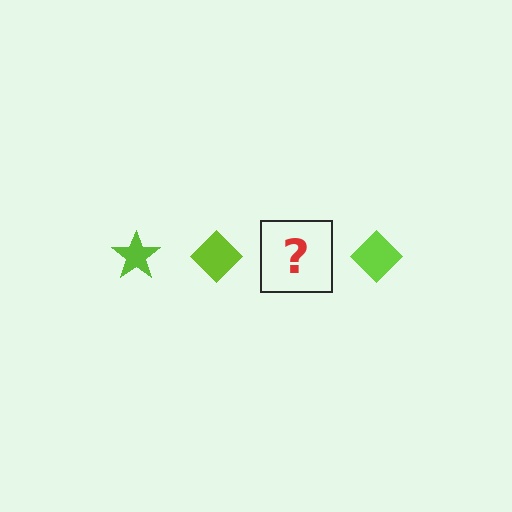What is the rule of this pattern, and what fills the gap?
The rule is that the pattern cycles through star, diamond shapes in lime. The gap should be filled with a lime star.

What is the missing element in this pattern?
The missing element is a lime star.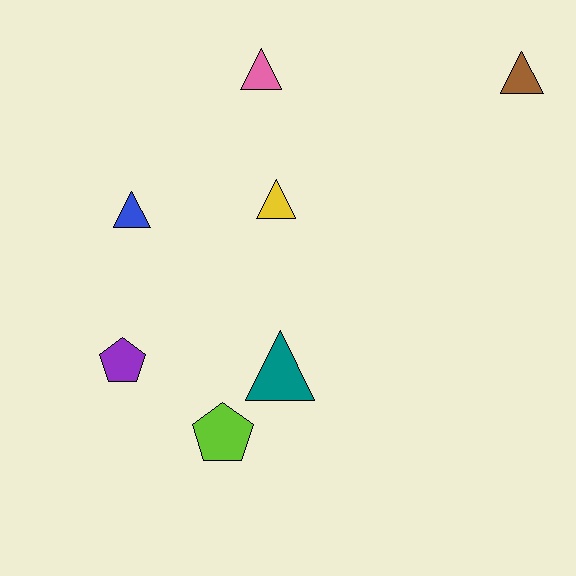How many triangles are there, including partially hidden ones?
There are 5 triangles.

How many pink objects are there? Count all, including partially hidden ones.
There is 1 pink object.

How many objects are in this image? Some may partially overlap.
There are 7 objects.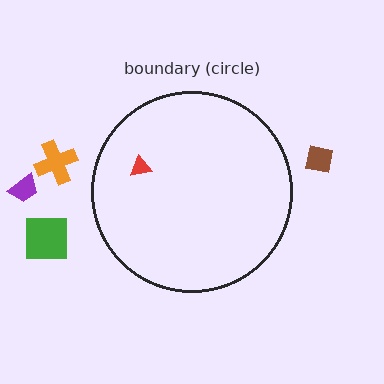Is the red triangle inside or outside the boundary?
Inside.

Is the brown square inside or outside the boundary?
Outside.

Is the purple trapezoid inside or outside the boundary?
Outside.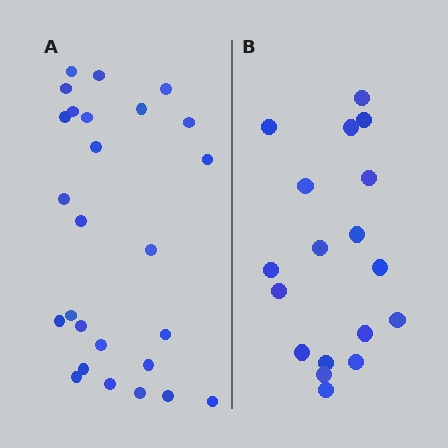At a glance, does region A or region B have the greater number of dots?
Region A (the left region) has more dots.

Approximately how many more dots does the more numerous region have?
Region A has roughly 8 or so more dots than region B.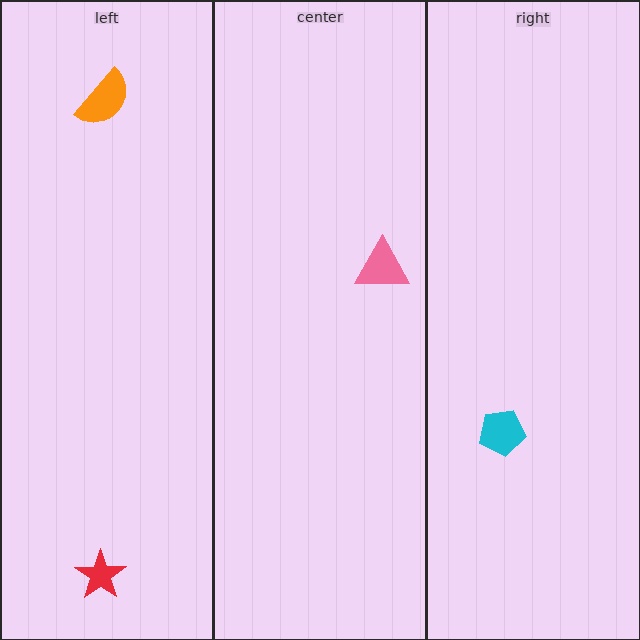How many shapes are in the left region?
2.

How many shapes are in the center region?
1.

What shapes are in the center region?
The pink triangle.